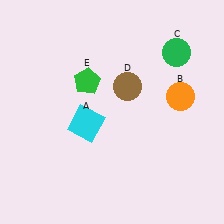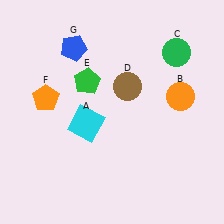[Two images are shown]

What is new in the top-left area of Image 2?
An orange pentagon (F) was added in the top-left area of Image 2.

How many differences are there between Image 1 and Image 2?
There are 2 differences between the two images.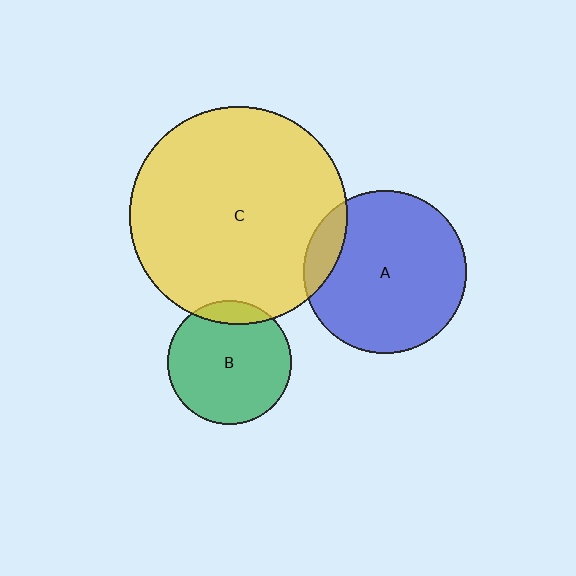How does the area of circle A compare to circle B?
Approximately 1.7 times.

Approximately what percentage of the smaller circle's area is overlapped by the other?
Approximately 10%.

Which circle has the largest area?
Circle C (yellow).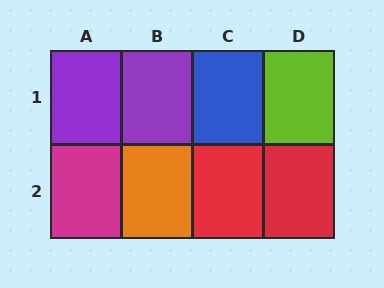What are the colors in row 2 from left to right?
Magenta, orange, red, red.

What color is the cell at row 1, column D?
Lime.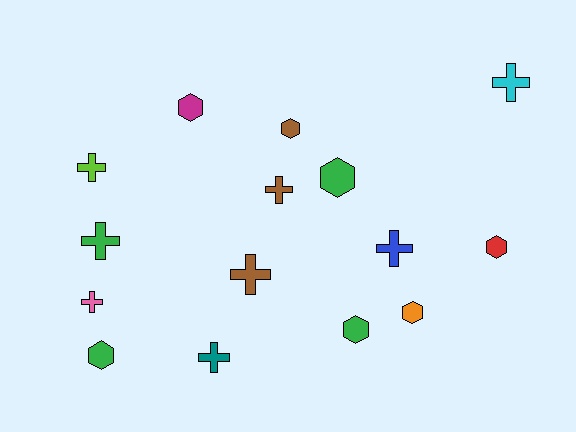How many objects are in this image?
There are 15 objects.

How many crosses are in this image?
There are 8 crosses.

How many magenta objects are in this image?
There is 1 magenta object.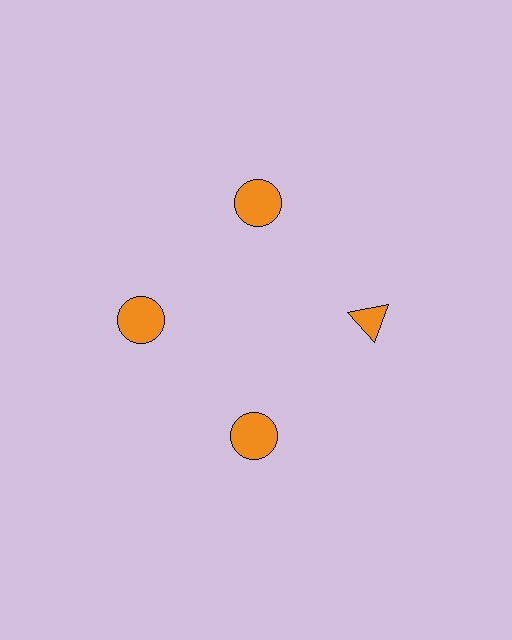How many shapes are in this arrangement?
There are 4 shapes arranged in a ring pattern.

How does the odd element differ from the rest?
It has a different shape: triangle instead of circle.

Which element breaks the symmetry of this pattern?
The orange triangle at roughly the 3 o'clock position breaks the symmetry. All other shapes are orange circles.